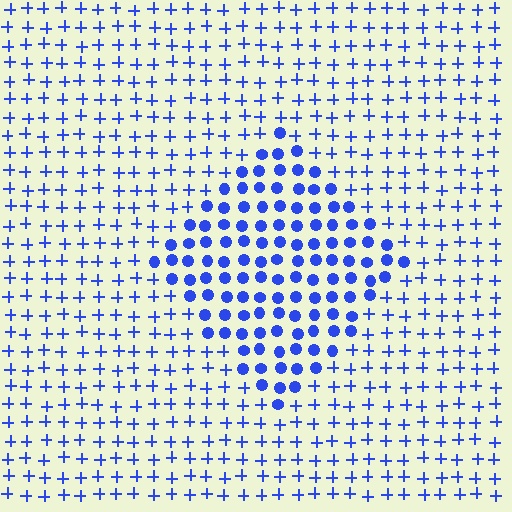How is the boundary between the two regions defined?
The boundary is defined by a change in element shape: circles inside vs. plus signs outside. All elements share the same color and spacing.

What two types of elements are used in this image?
The image uses circles inside the diamond region and plus signs outside it.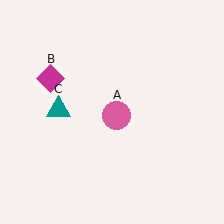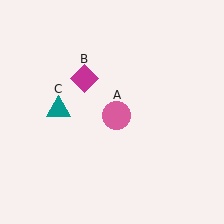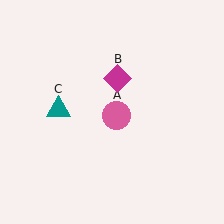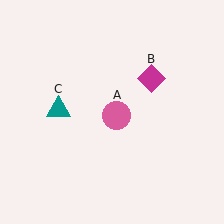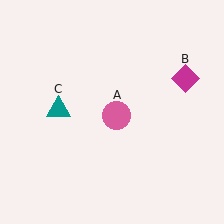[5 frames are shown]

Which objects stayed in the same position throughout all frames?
Pink circle (object A) and teal triangle (object C) remained stationary.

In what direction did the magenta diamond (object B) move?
The magenta diamond (object B) moved right.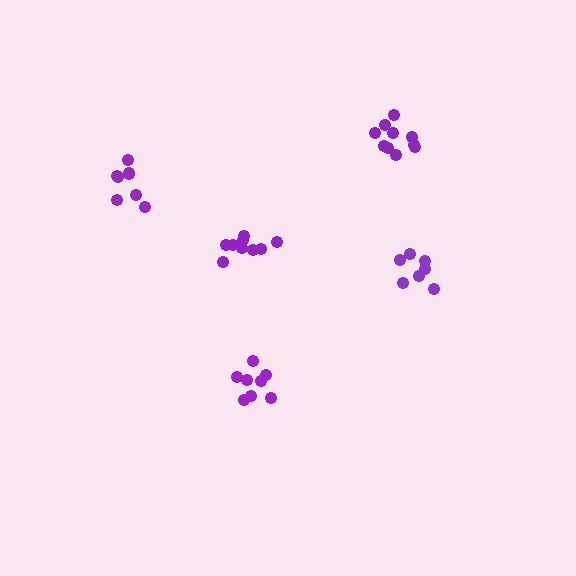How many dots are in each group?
Group 1: 7 dots, Group 2: 10 dots, Group 3: 7 dots, Group 4: 8 dots, Group 5: 9 dots (41 total).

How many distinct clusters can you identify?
There are 5 distinct clusters.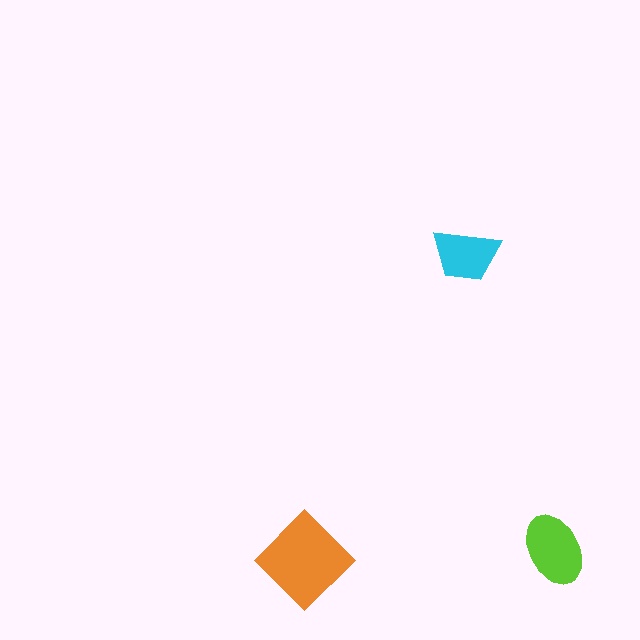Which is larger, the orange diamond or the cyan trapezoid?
The orange diamond.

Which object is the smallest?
The cyan trapezoid.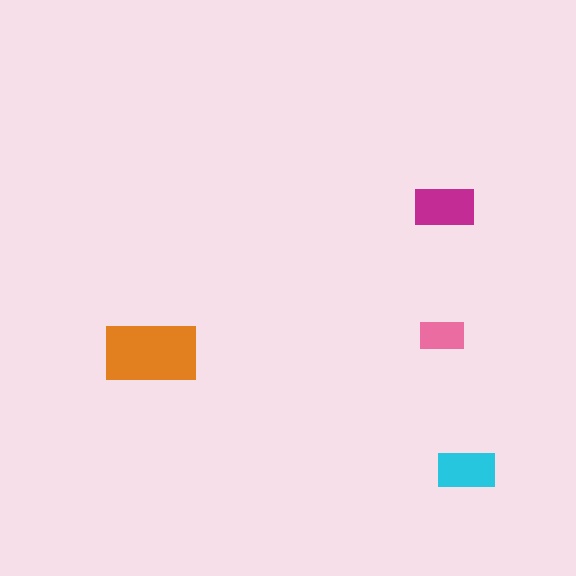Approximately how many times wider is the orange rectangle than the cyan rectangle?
About 1.5 times wider.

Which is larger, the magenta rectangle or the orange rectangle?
The orange one.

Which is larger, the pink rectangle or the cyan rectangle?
The cyan one.